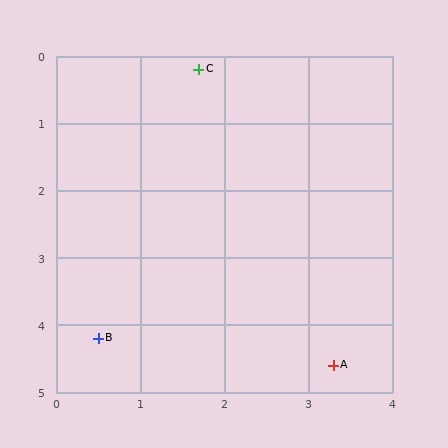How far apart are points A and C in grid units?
Points A and C are about 4.7 grid units apart.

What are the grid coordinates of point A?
Point A is at approximately (3.3, 4.6).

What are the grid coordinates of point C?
Point C is at approximately (1.7, 0.2).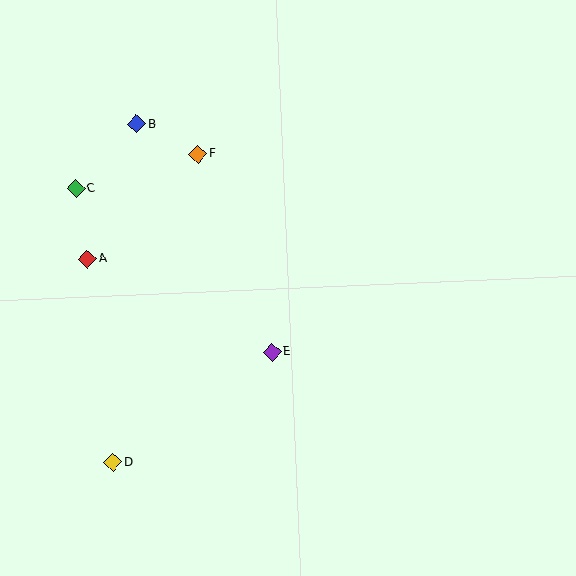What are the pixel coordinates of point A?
Point A is at (87, 259).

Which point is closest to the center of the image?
Point E at (272, 352) is closest to the center.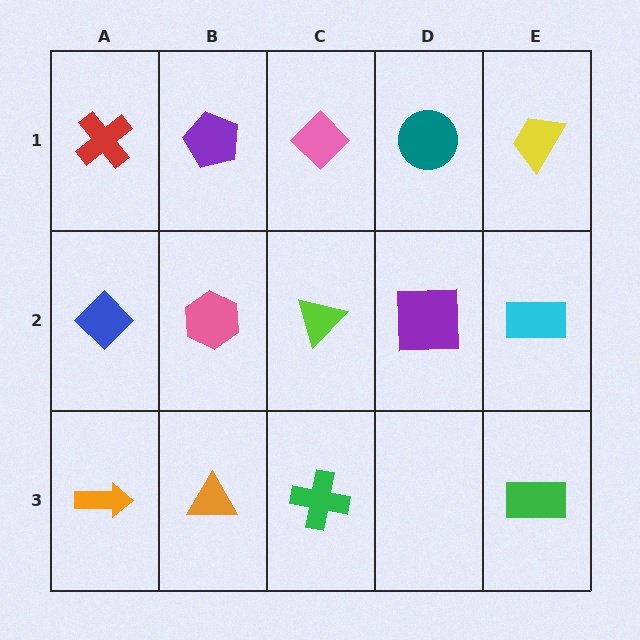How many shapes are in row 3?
4 shapes.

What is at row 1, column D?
A teal circle.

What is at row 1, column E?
A yellow trapezoid.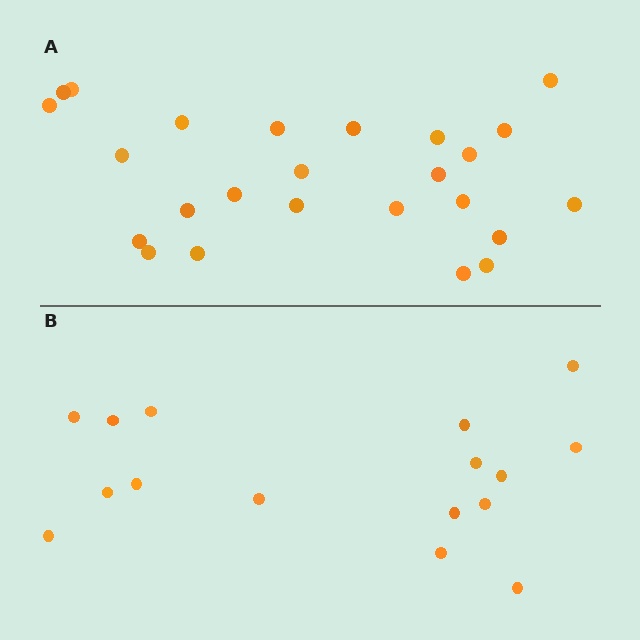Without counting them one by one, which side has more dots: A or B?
Region A (the top region) has more dots.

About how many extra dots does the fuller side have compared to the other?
Region A has roughly 8 or so more dots than region B.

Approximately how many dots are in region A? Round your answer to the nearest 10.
About 20 dots. (The exact count is 25, which rounds to 20.)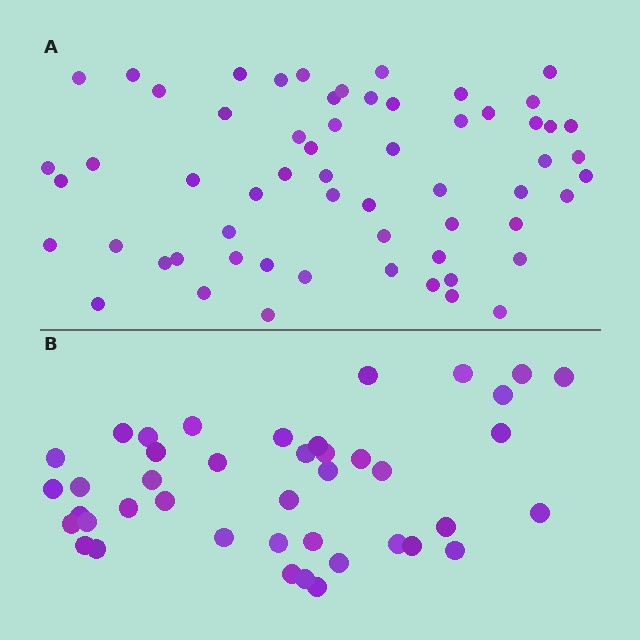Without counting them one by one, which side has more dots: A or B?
Region A (the top region) has more dots.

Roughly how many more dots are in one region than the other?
Region A has approximately 20 more dots than region B.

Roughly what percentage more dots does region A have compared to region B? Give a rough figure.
About 45% more.